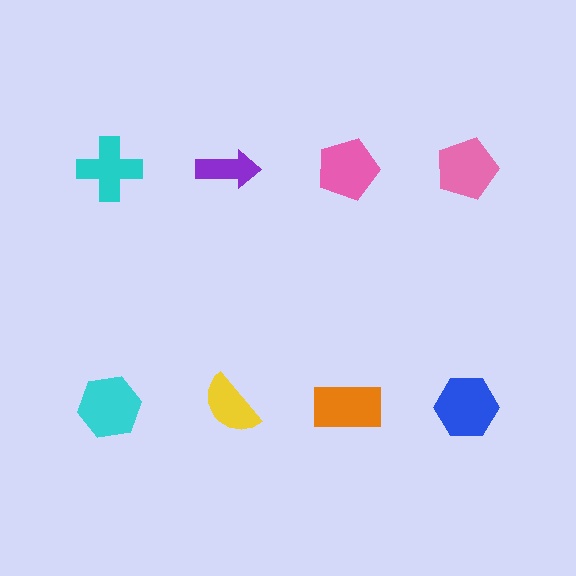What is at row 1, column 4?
A pink pentagon.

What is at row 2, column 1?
A cyan hexagon.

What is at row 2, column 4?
A blue hexagon.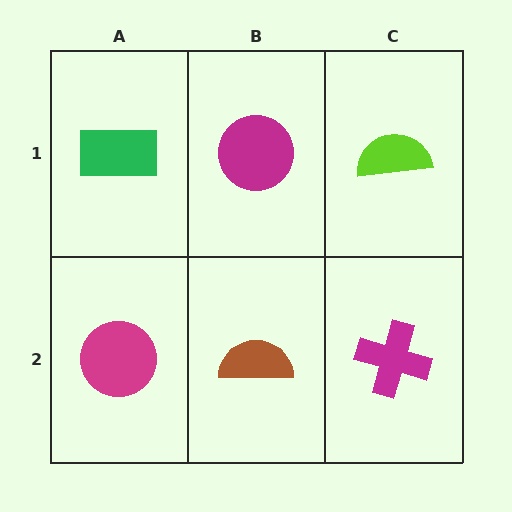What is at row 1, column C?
A lime semicircle.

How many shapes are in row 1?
3 shapes.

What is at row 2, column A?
A magenta circle.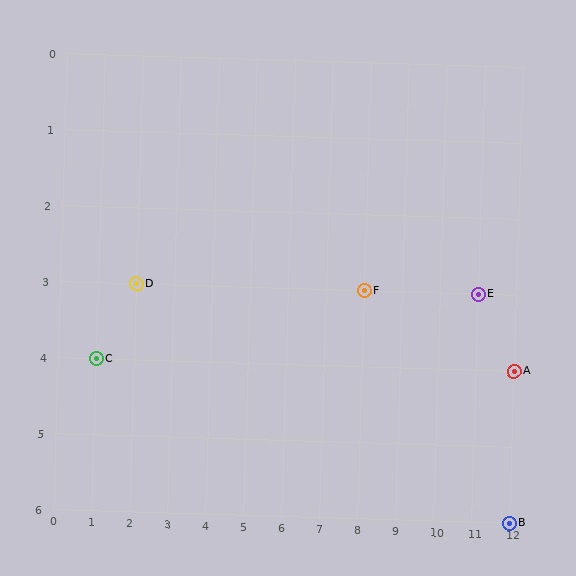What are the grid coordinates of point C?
Point C is at grid coordinates (1, 4).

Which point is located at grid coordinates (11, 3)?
Point E is at (11, 3).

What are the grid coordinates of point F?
Point F is at grid coordinates (8, 3).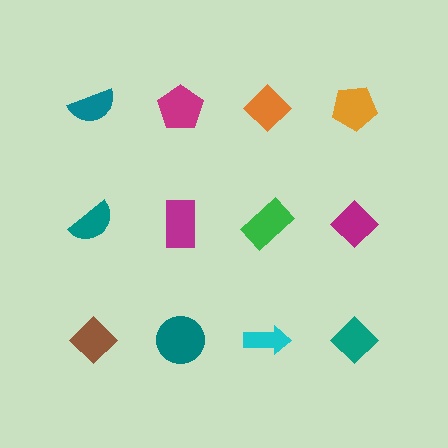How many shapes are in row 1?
4 shapes.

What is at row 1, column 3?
An orange diamond.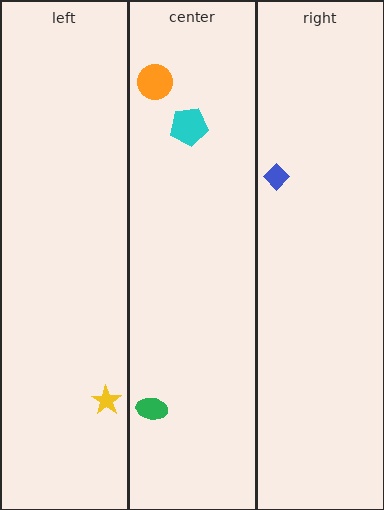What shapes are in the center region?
The green ellipse, the orange circle, the cyan pentagon.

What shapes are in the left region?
The yellow star.